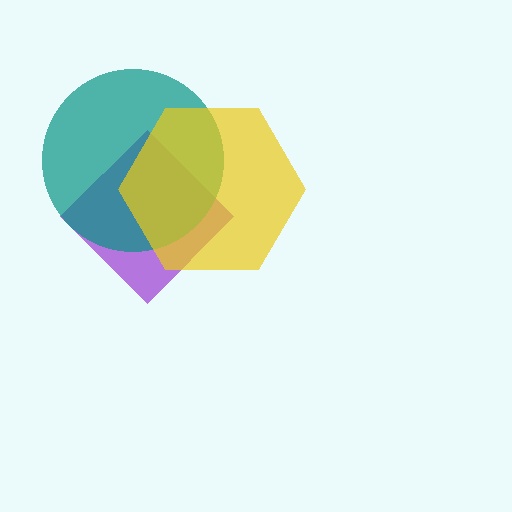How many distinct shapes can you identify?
There are 3 distinct shapes: a purple diamond, a teal circle, a yellow hexagon.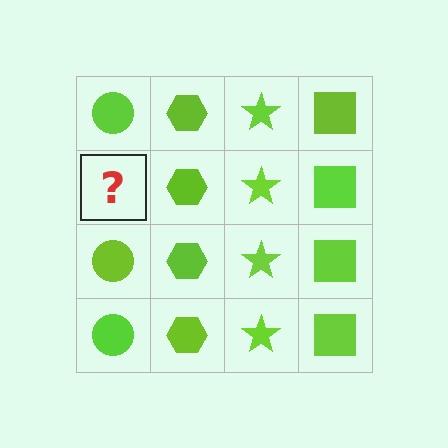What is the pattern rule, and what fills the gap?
The rule is that each column has a consistent shape. The gap should be filled with a lime circle.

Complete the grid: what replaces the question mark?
The question mark should be replaced with a lime circle.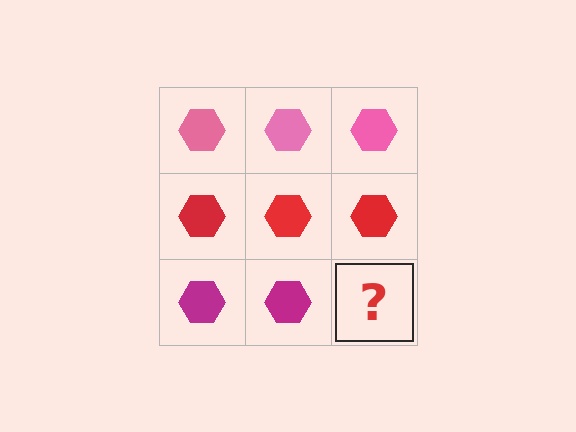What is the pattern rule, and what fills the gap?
The rule is that each row has a consistent color. The gap should be filled with a magenta hexagon.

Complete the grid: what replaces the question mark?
The question mark should be replaced with a magenta hexagon.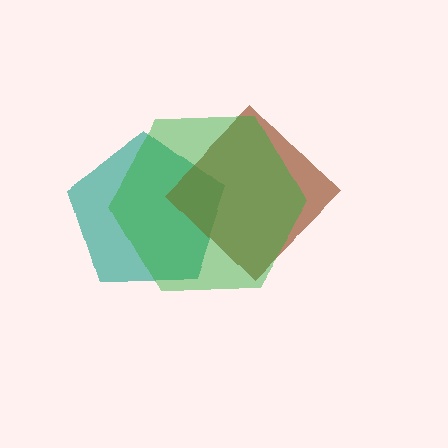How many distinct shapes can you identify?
There are 3 distinct shapes: a teal pentagon, a brown diamond, a green hexagon.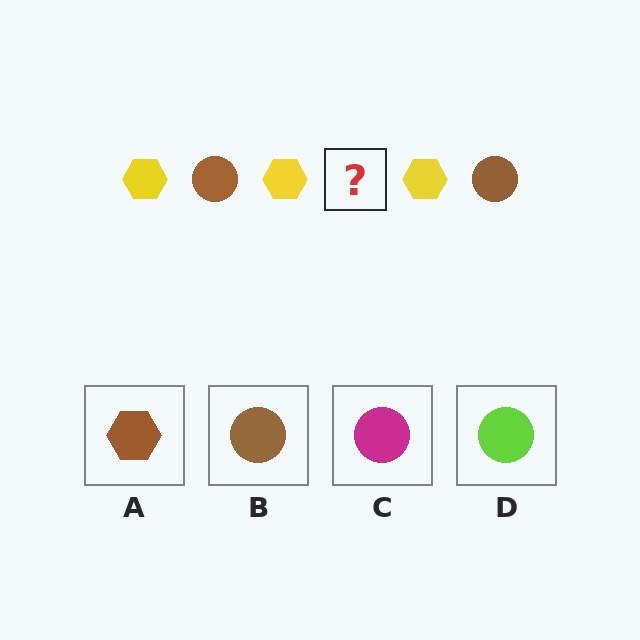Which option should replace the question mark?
Option B.